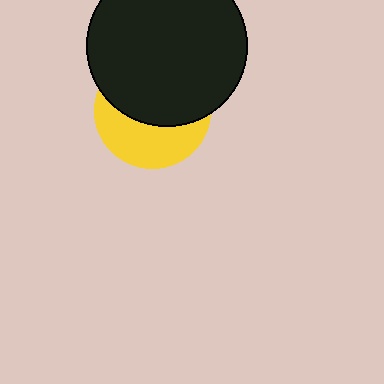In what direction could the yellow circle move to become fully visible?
The yellow circle could move down. That would shift it out from behind the black circle entirely.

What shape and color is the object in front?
The object in front is a black circle.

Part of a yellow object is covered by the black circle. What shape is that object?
It is a circle.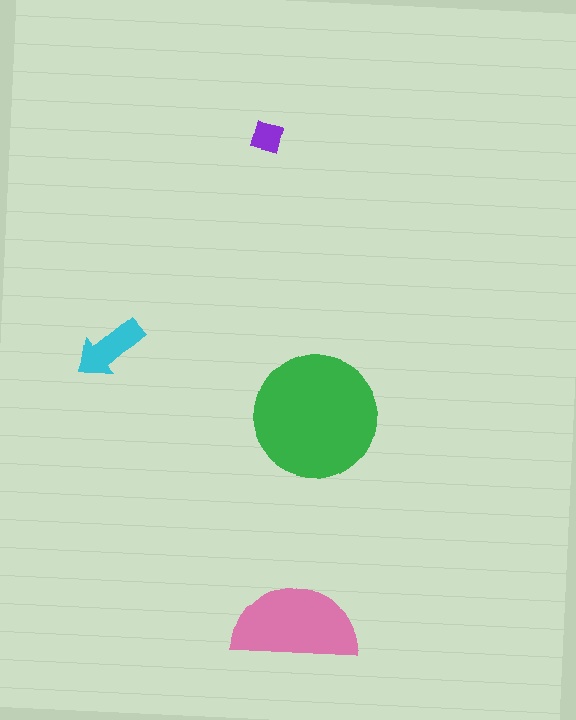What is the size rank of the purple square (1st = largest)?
4th.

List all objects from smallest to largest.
The purple square, the cyan arrow, the pink semicircle, the green circle.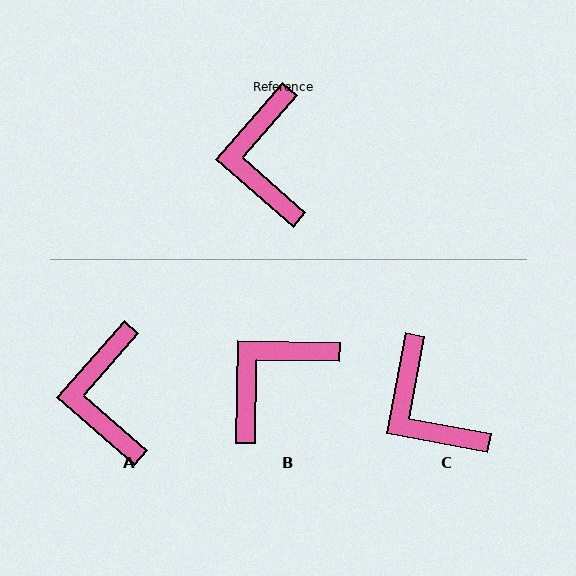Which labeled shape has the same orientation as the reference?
A.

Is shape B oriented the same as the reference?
No, it is off by about 50 degrees.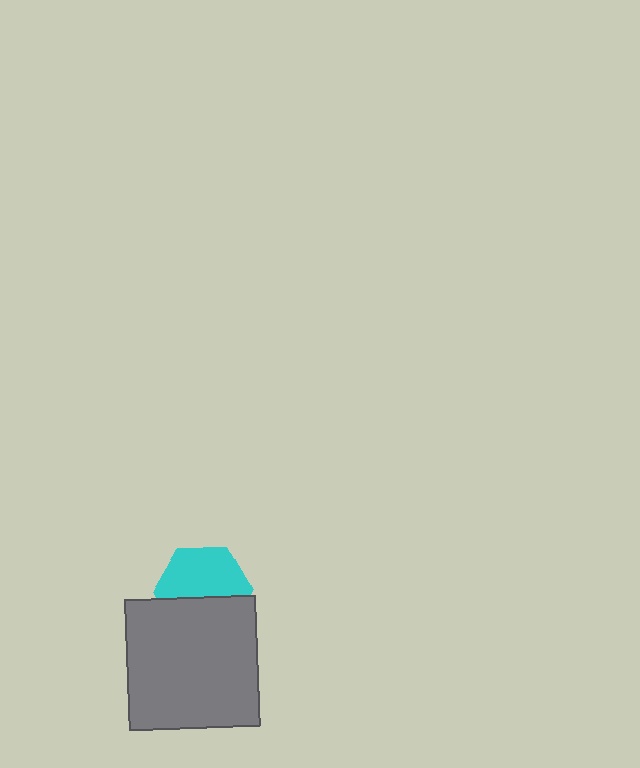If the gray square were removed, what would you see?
You would see the complete cyan hexagon.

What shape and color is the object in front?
The object in front is a gray square.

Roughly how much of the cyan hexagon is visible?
About half of it is visible (roughly 56%).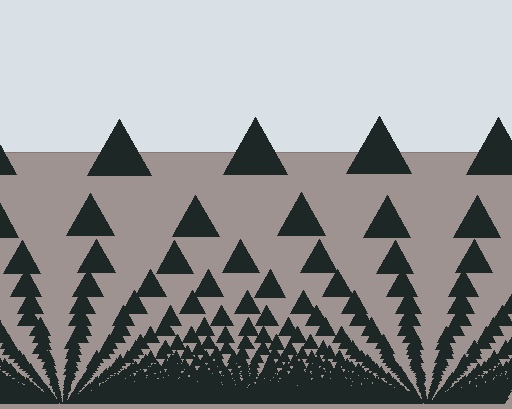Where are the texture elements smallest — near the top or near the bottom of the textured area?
Near the bottom.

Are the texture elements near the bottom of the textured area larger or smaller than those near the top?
Smaller. The gradient is inverted — elements near the bottom are smaller and denser.